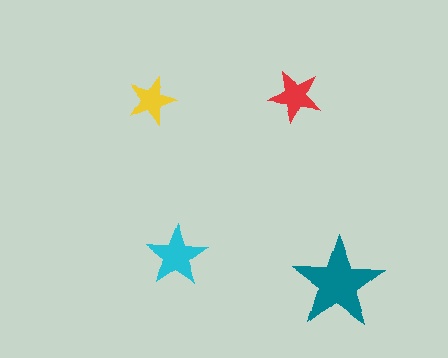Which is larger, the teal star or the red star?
The teal one.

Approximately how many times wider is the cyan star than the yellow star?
About 1.5 times wider.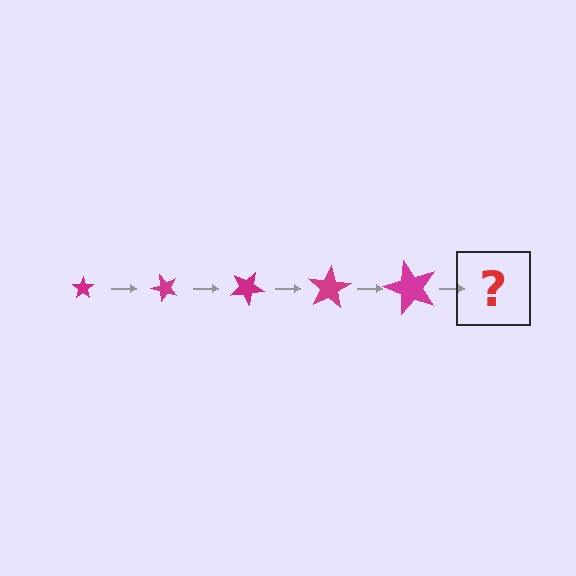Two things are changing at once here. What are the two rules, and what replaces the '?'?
The two rules are that the star grows larger each step and it rotates 50 degrees each step. The '?' should be a star, larger than the previous one and rotated 250 degrees from the start.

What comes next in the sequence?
The next element should be a star, larger than the previous one and rotated 250 degrees from the start.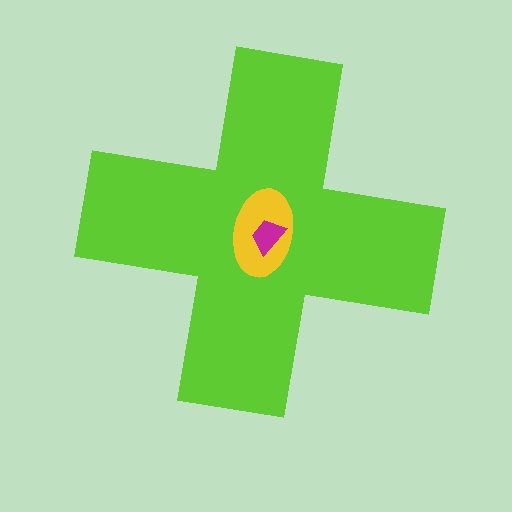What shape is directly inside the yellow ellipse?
The magenta trapezoid.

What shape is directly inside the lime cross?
The yellow ellipse.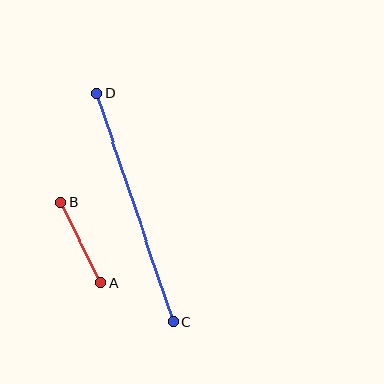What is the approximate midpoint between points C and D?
The midpoint is at approximately (135, 208) pixels.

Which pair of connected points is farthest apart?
Points C and D are farthest apart.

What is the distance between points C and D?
The distance is approximately 241 pixels.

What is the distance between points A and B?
The distance is approximately 91 pixels.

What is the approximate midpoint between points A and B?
The midpoint is at approximately (81, 242) pixels.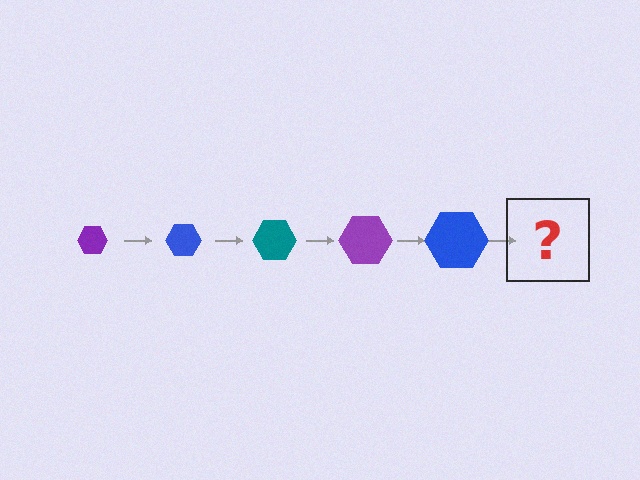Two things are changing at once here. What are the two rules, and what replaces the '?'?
The two rules are that the hexagon grows larger each step and the color cycles through purple, blue, and teal. The '?' should be a teal hexagon, larger than the previous one.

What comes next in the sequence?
The next element should be a teal hexagon, larger than the previous one.